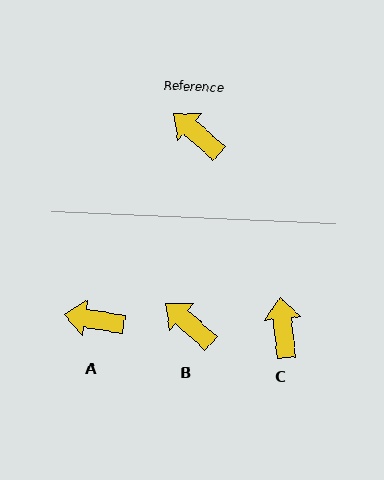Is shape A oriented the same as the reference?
No, it is off by about 33 degrees.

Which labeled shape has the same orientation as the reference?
B.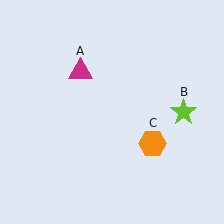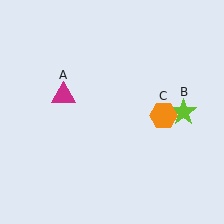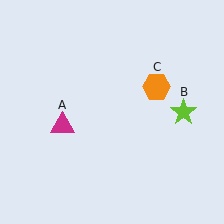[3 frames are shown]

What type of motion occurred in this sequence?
The magenta triangle (object A), orange hexagon (object C) rotated counterclockwise around the center of the scene.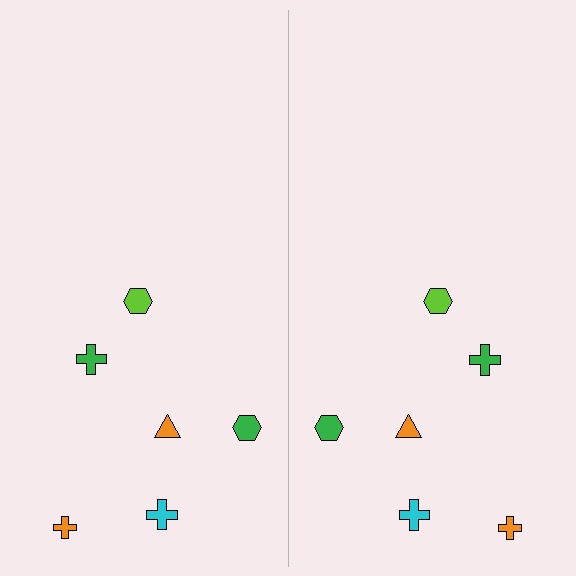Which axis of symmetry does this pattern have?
The pattern has a vertical axis of symmetry running through the center of the image.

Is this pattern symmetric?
Yes, this pattern has bilateral (reflection) symmetry.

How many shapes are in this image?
There are 12 shapes in this image.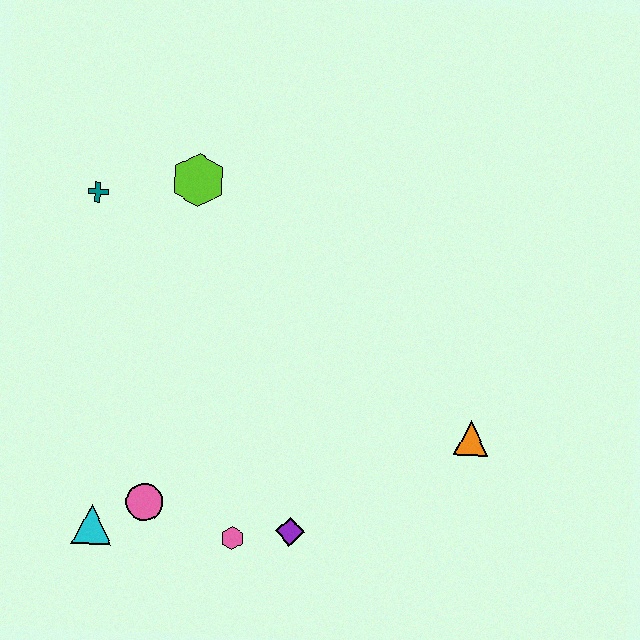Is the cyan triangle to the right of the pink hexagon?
No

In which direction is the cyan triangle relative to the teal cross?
The cyan triangle is below the teal cross.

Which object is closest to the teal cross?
The lime hexagon is closest to the teal cross.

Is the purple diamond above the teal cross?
No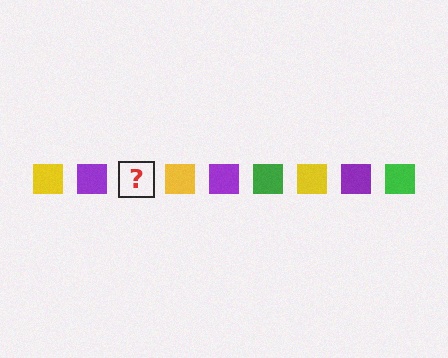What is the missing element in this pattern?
The missing element is a green square.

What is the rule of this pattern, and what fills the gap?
The rule is that the pattern cycles through yellow, purple, green squares. The gap should be filled with a green square.